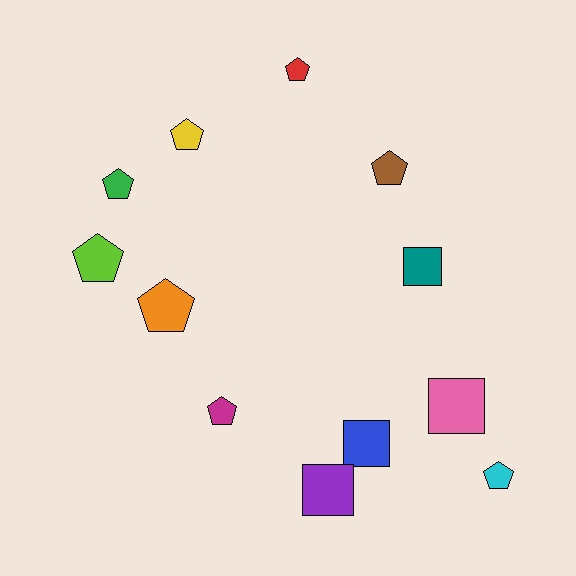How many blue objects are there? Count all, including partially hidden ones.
There is 1 blue object.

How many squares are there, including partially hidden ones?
There are 4 squares.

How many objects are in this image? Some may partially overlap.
There are 12 objects.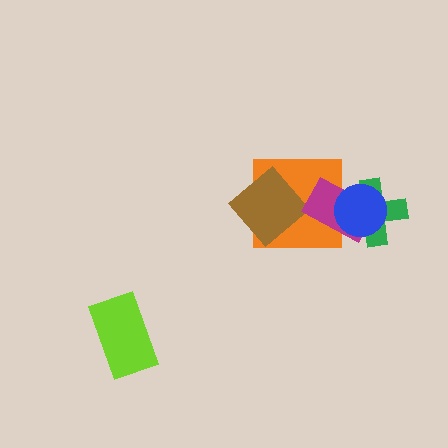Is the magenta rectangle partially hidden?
Yes, it is partially covered by another shape.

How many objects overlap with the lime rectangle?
0 objects overlap with the lime rectangle.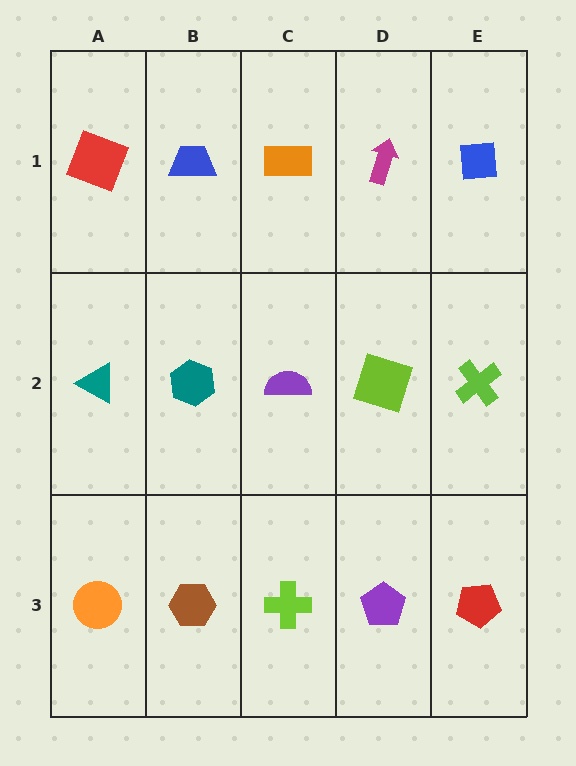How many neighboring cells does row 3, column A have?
2.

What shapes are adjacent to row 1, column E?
A lime cross (row 2, column E), a magenta arrow (row 1, column D).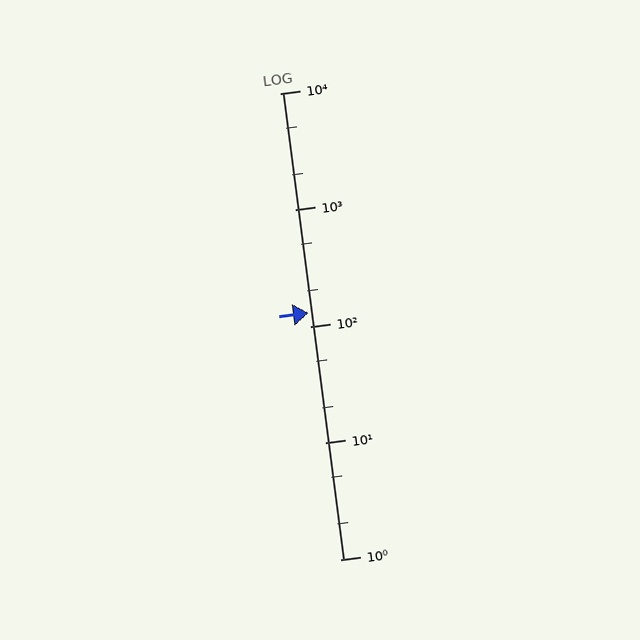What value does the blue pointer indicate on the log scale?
The pointer indicates approximately 130.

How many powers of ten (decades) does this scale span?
The scale spans 4 decades, from 1 to 10000.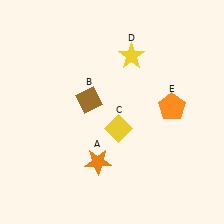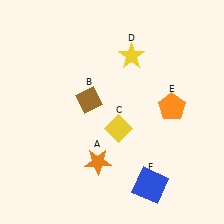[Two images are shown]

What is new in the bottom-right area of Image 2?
A blue square (F) was added in the bottom-right area of Image 2.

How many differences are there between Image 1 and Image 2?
There is 1 difference between the two images.